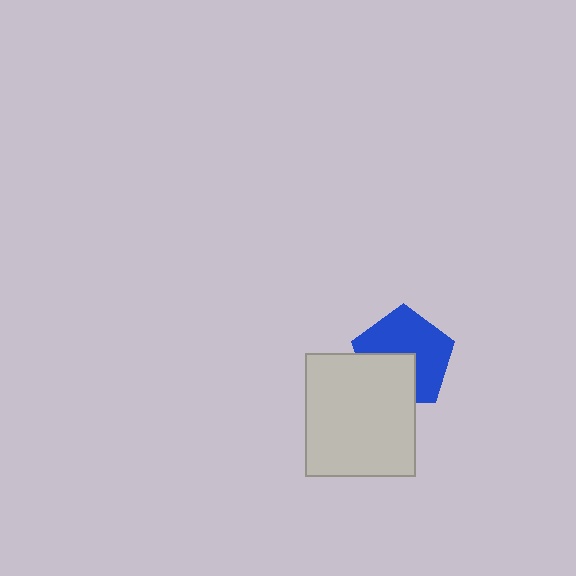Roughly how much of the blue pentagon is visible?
About half of it is visible (roughly 64%).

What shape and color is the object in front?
The object in front is a light gray rectangle.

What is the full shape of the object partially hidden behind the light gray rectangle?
The partially hidden object is a blue pentagon.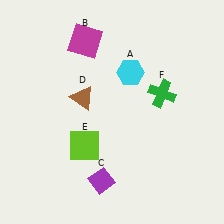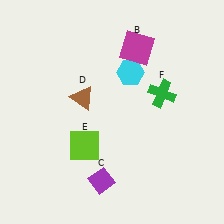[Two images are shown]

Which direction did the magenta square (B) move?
The magenta square (B) moved right.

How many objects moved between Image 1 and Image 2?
1 object moved between the two images.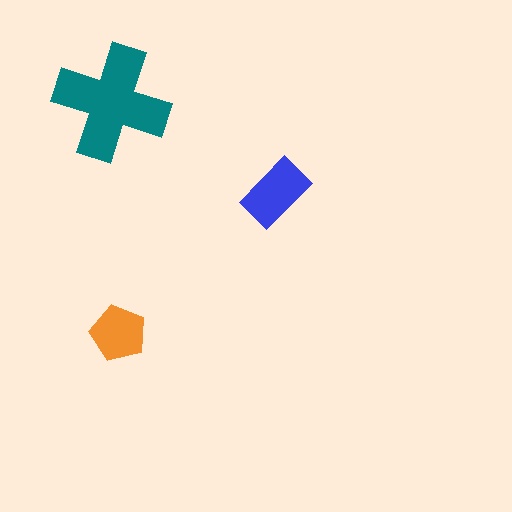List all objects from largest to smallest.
The teal cross, the blue rectangle, the orange pentagon.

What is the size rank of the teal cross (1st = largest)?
1st.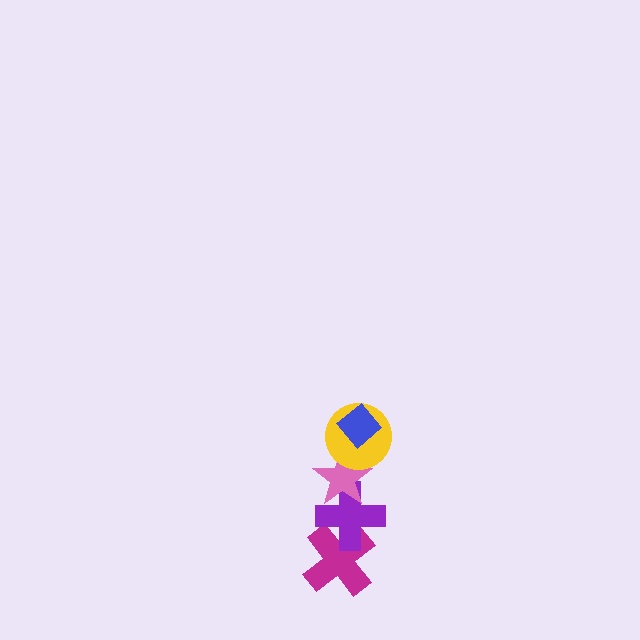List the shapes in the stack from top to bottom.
From top to bottom: the blue diamond, the yellow circle, the pink star, the purple cross, the magenta cross.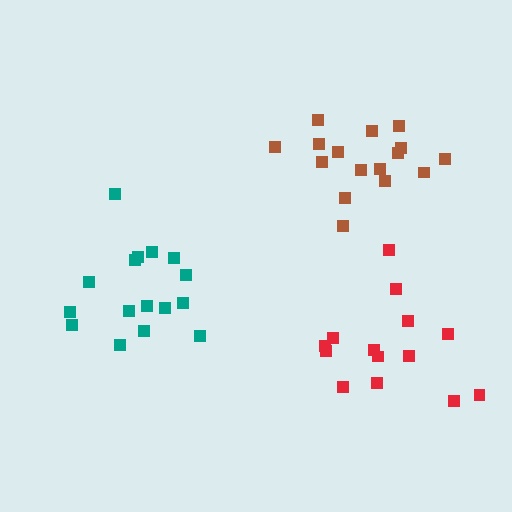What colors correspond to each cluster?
The clusters are colored: brown, teal, red.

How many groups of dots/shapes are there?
There are 3 groups.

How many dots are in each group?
Group 1: 16 dots, Group 2: 16 dots, Group 3: 14 dots (46 total).